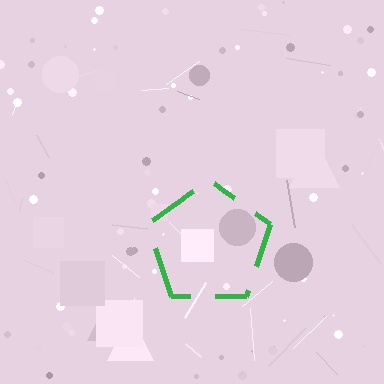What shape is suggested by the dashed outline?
The dashed outline suggests a pentagon.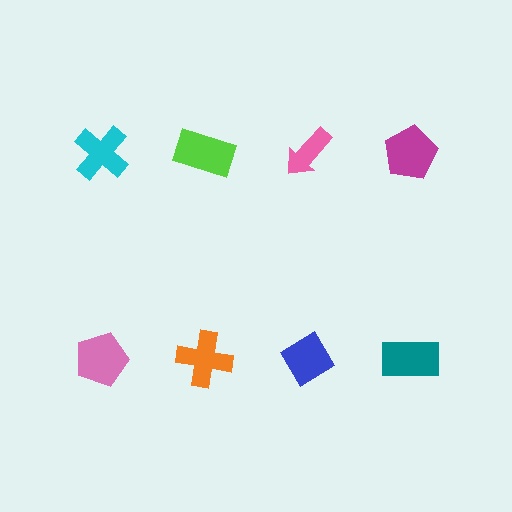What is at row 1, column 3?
A pink arrow.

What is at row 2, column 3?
A blue diamond.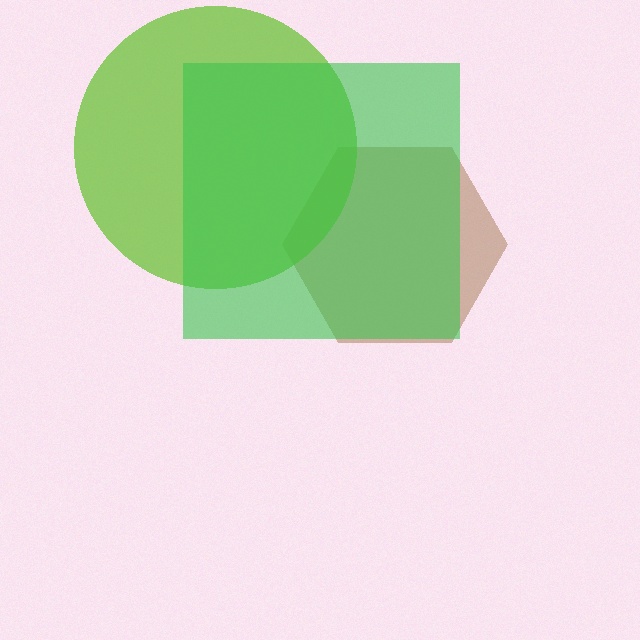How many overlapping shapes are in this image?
There are 3 overlapping shapes in the image.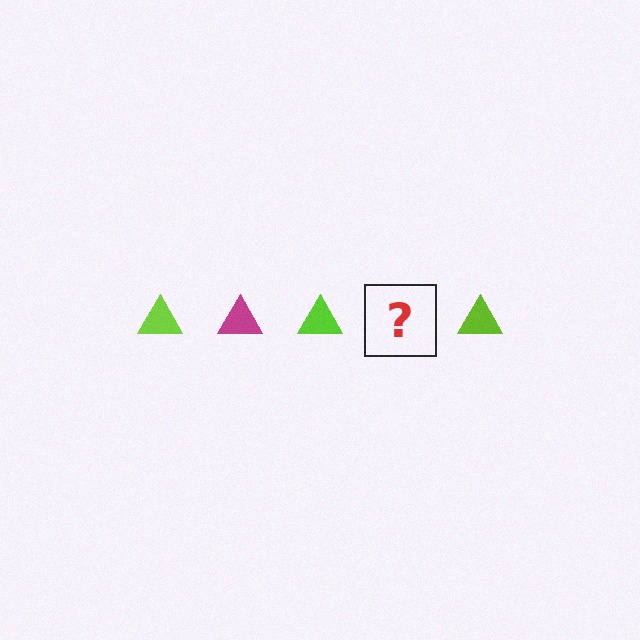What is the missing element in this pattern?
The missing element is a magenta triangle.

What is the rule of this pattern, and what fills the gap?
The rule is that the pattern cycles through lime, magenta triangles. The gap should be filled with a magenta triangle.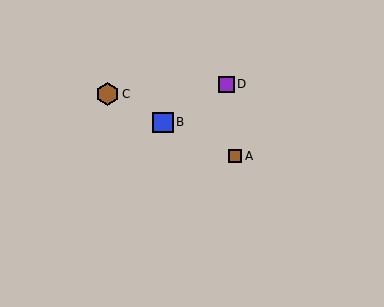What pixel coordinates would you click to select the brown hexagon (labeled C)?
Click at (108, 94) to select the brown hexagon C.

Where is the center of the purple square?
The center of the purple square is at (226, 84).